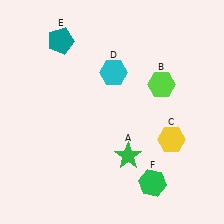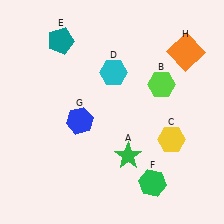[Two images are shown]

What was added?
A blue hexagon (G), an orange square (H) were added in Image 2.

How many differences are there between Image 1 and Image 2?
There are 2 differences between the two images.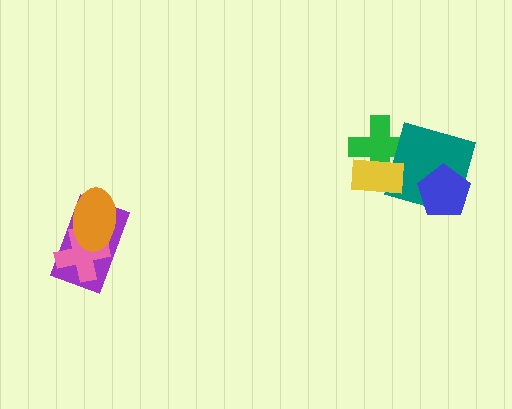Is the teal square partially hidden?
Yes, it is partially covered by another shape.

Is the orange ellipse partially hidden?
No, no other shape covers it.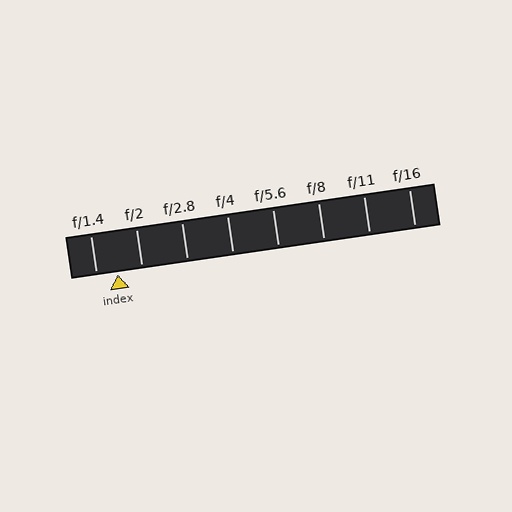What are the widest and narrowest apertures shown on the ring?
The widest aperture shown is f/1.4 and the narrowest is f/16.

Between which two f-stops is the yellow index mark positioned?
The index mark is between f/1.4 and f/2.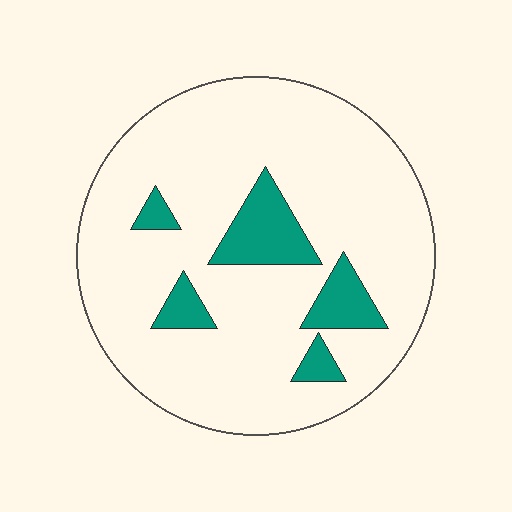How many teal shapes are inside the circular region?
5.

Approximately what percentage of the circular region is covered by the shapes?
Approximately 15%.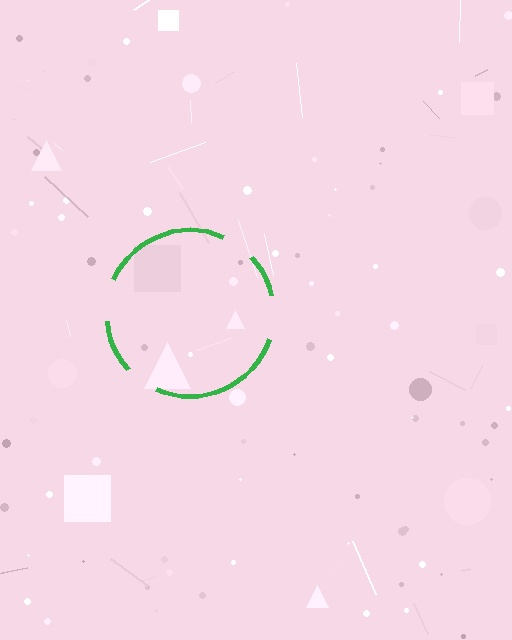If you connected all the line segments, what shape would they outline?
They would outline a circle.